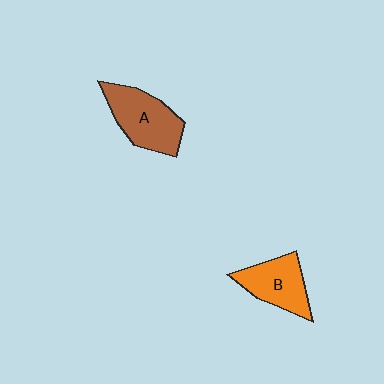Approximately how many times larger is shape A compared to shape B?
Approximately 1.2 times.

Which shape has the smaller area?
Shape B (orange).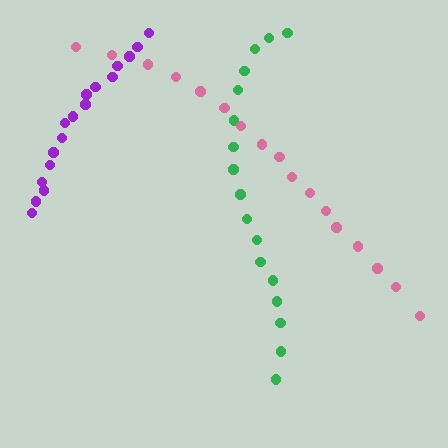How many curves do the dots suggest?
There are 3 distinct paths.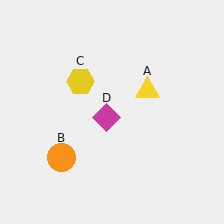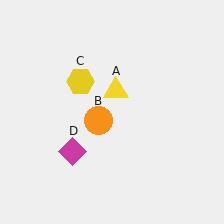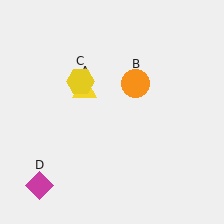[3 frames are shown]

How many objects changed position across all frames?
3 objects changed position: yellow triangle (object A), orange circle (object B), magenta diamond (object D).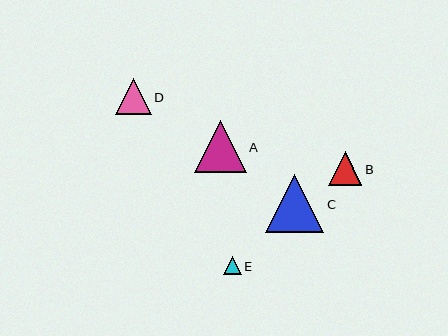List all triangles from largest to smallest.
From largest to smallest: C, A, D, B, E.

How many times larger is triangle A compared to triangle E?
Triangle A is approximately 2.9 times the size of triangle E.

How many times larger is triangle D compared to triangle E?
Triangle D is approximately 2.0 times the size of triangle E.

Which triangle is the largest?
Triangle C is the largest with a size of approximately 58 pixels.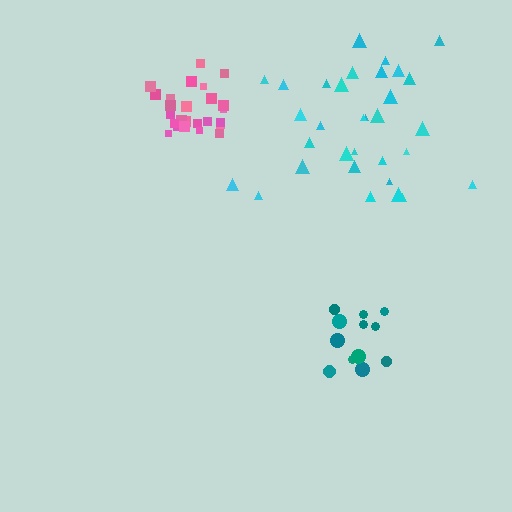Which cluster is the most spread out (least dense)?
Cyan.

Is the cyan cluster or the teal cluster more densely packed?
Teal.